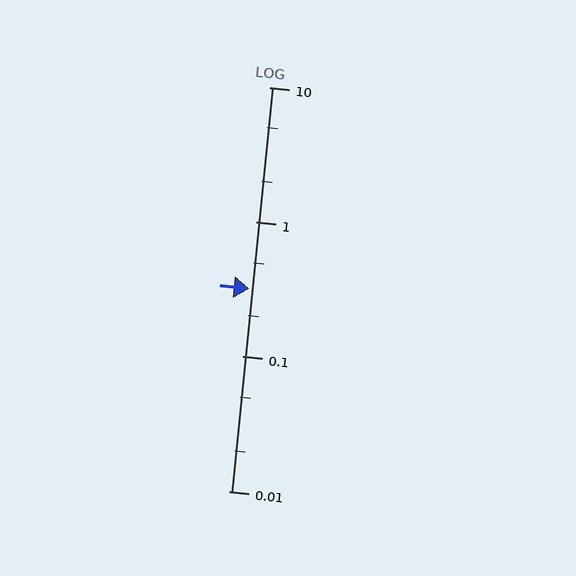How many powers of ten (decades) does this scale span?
The scale spans 3 decades, from 0.01 to 10.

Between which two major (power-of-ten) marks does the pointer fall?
The pointer is between 0.1 and 1.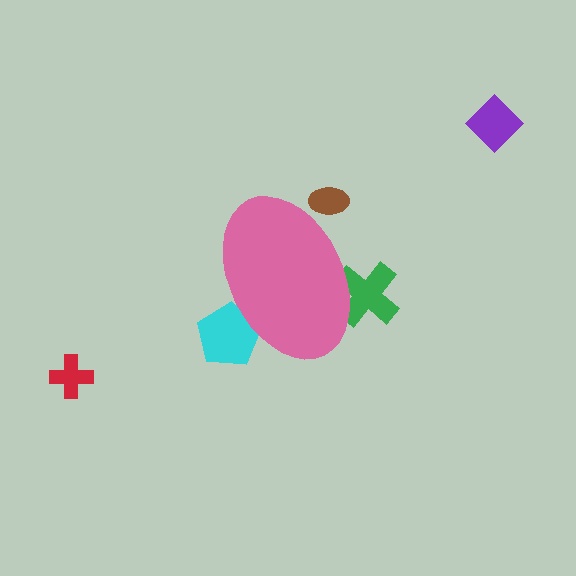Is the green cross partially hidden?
Yes, the green cross is partially hidden behind the pink ellipse.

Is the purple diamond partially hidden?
No, the purple diamond is fully visible.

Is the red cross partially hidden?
No, the red cross is fully visible.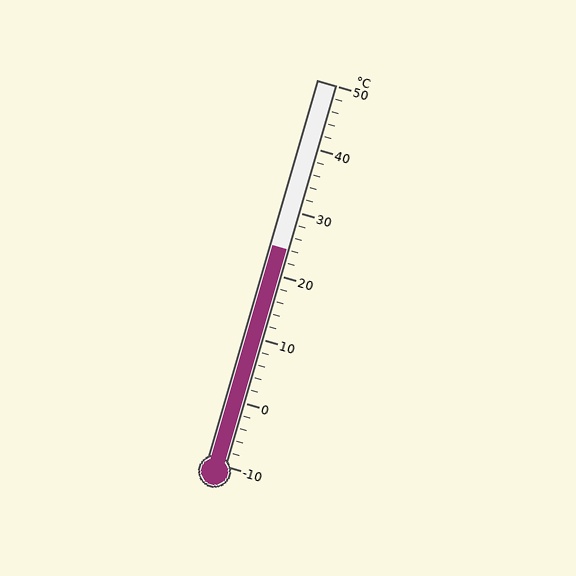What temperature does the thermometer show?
The thermometer shows approximately 24°C.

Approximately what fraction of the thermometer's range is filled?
The thermometer is filled to approximately 55% of its range.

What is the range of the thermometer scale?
The thermometer scale ranges from -10°C to 50°C.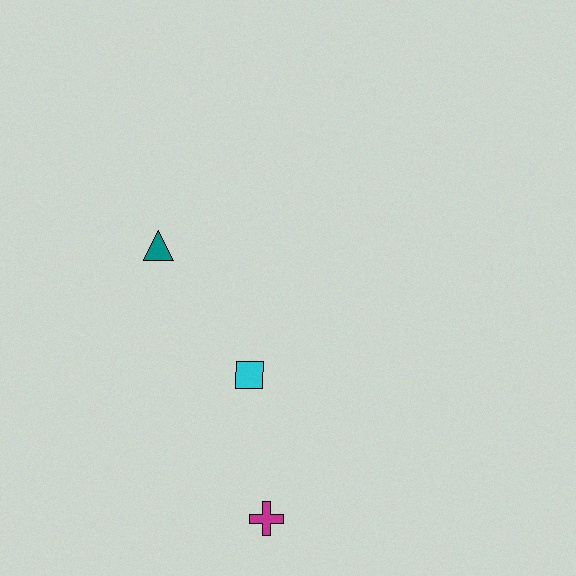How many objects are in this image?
There are 3 objects.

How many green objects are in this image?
There are no green objects.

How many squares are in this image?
There is 1 square.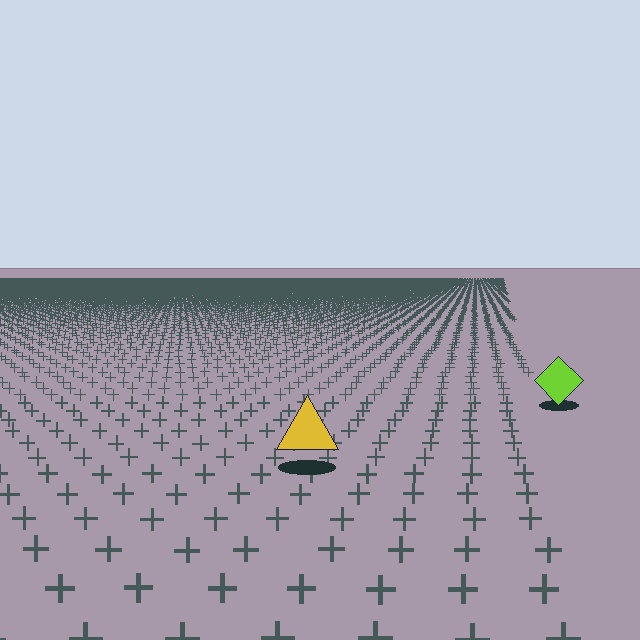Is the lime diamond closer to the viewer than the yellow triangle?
No. The yellow triangle is closer — you can tell from the texture gradient: the ground texture is coarser near it.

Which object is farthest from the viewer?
The lime diamond is farthest from the viewer. It appears smaller and the ground texture around it is denser.